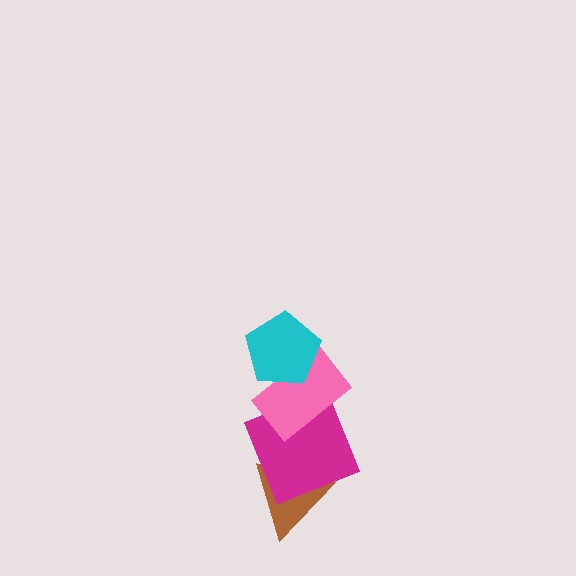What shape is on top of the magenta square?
The pink rectangle is on top of the magenta square.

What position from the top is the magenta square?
The magenta square is 3rd from the top.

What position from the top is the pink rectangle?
The pink rectangle is 2nd from the top.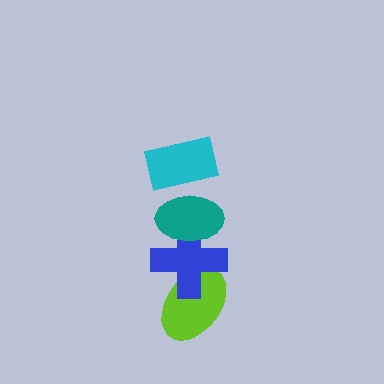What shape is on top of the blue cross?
The teal ellipse is on top of the blue cross.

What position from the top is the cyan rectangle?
The cyan rectangle is 1st from the top.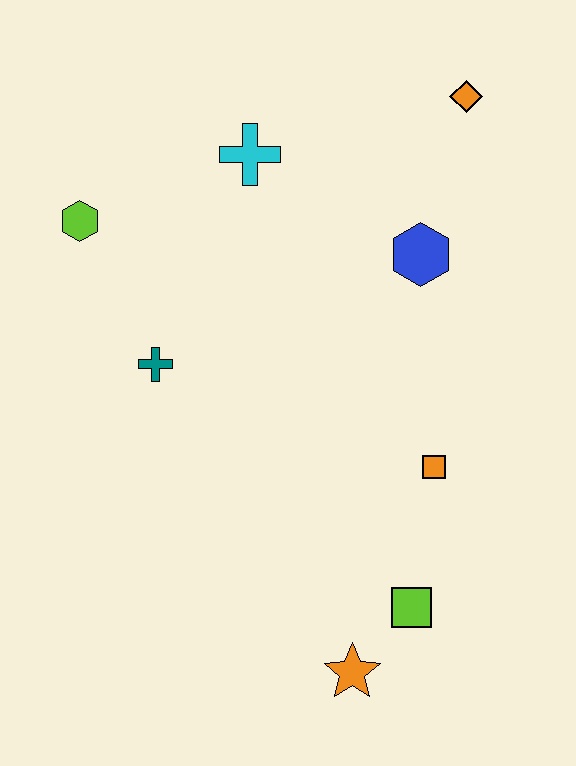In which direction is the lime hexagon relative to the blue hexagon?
The lime hexagon is to the left of the blue hexagon.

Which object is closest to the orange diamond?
The blue hexagon is closest to the orange diamond.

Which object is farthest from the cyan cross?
The orange star is farthest from the cyan cross.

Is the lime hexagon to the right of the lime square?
No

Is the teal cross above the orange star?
Yes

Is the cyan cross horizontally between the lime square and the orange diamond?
No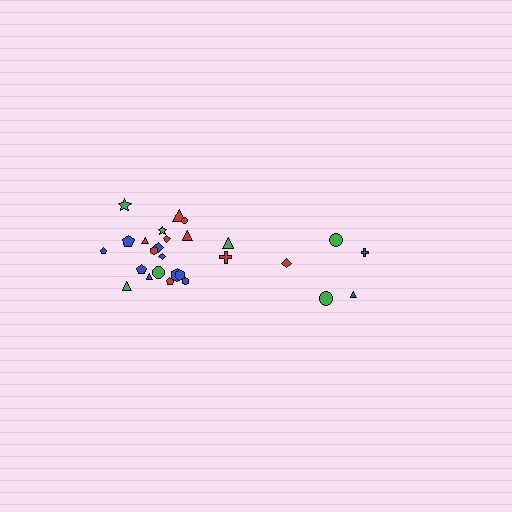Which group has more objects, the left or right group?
The left group.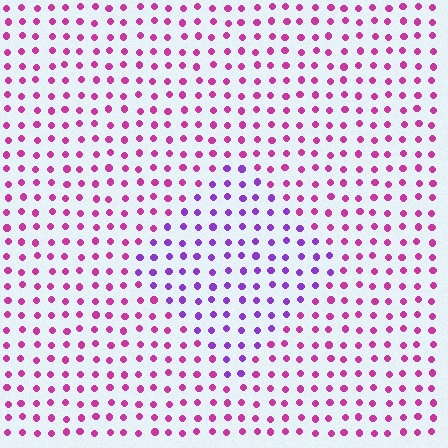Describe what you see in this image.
The image is filled with small magenta elements in a uniform arrangement. A diamond-shaped region is visible where the elements are tinted to a slightly different hue, forming a subtle color boundary.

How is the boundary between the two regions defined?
The boundary is defined purely by a slight shift in hue (about 40 degrees). Spacing, size, and orientation are identical on both sides.